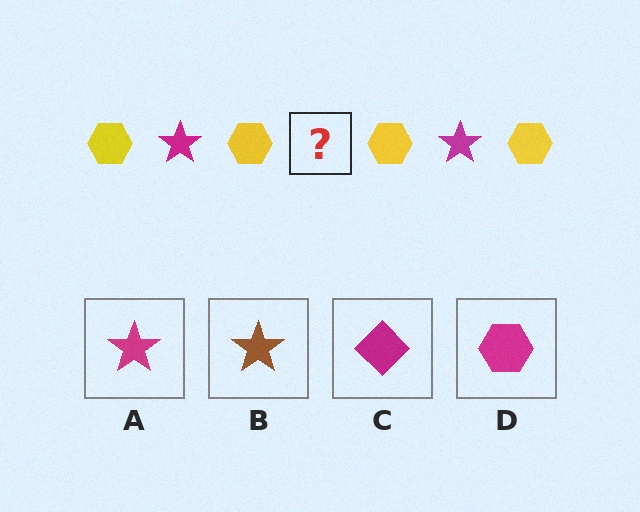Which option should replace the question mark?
Option A.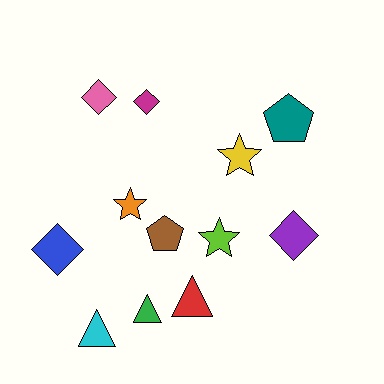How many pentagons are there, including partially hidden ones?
There are 2 pentagons.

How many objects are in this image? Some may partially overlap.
There are 12 objects.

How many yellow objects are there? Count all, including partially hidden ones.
There is 1 yellow object.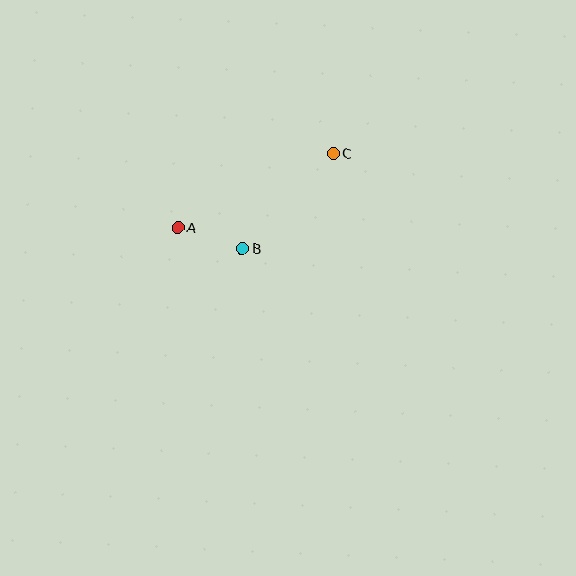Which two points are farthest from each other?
Points A and C are farthest from each other.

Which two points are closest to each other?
Points A and B are closest to each other.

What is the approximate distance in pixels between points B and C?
The distance between B and C is approximately 131 pixels.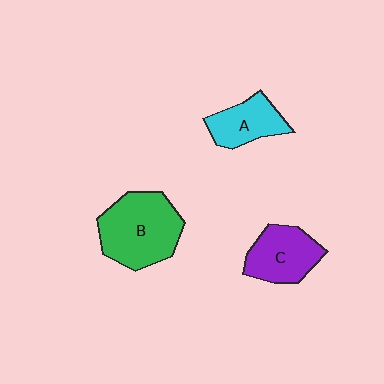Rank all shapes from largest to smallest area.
From largest to smallest: B (green), C (purple), A (cyan).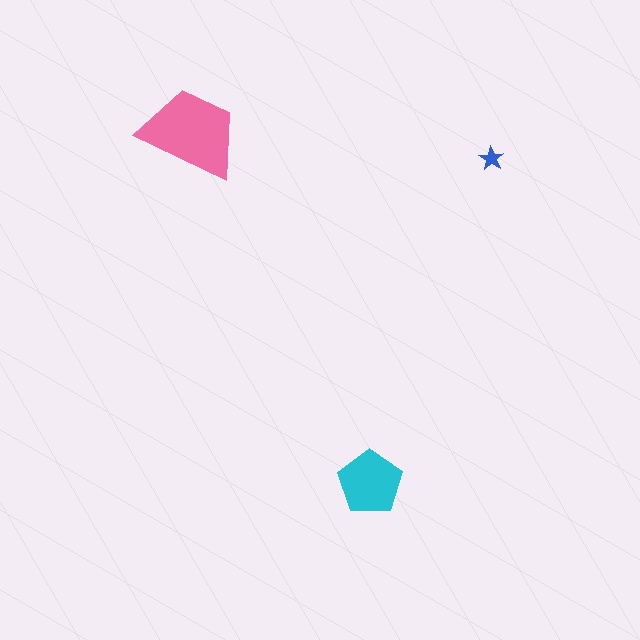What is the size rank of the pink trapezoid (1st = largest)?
1st.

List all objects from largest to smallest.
The pink trapezoid, the cyan pentagon, the blue star.